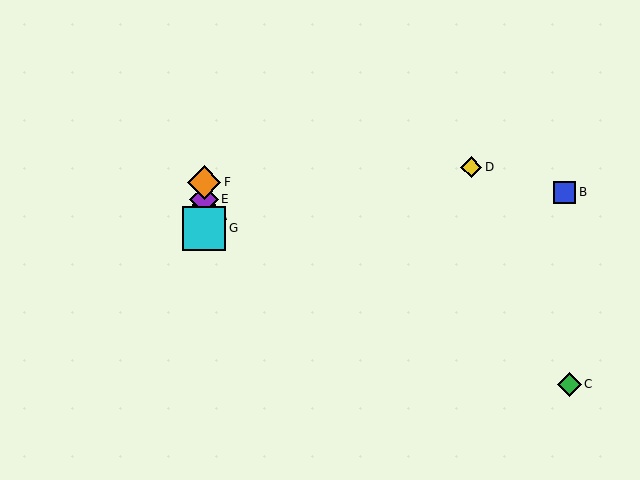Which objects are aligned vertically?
Objects A, E, F, G are aligned vertically.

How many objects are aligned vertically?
4 objects (A, E, F, G) are aligned vertically.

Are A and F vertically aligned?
Yes, both are at x≈204.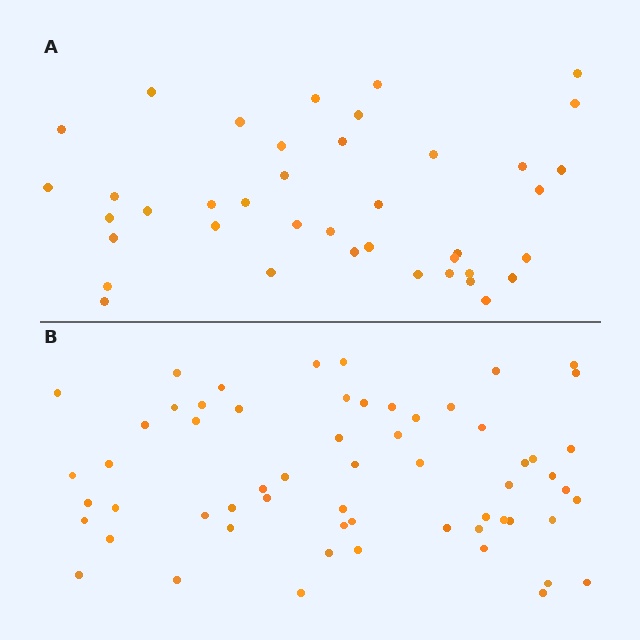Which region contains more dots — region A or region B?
Region B (the bottom region) has more dots.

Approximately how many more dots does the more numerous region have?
Region B has approximately 20 more dots than region A.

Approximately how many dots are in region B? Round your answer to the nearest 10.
About 60 dots.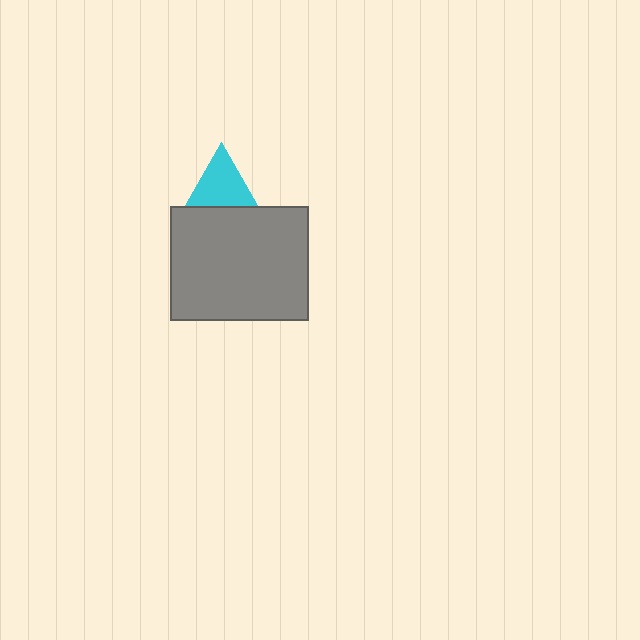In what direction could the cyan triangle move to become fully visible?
The cyan triangle could move up. That would shift it out from behind the gray rectangle entirely.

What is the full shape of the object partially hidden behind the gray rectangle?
The partially hidden object is a cyan triangle.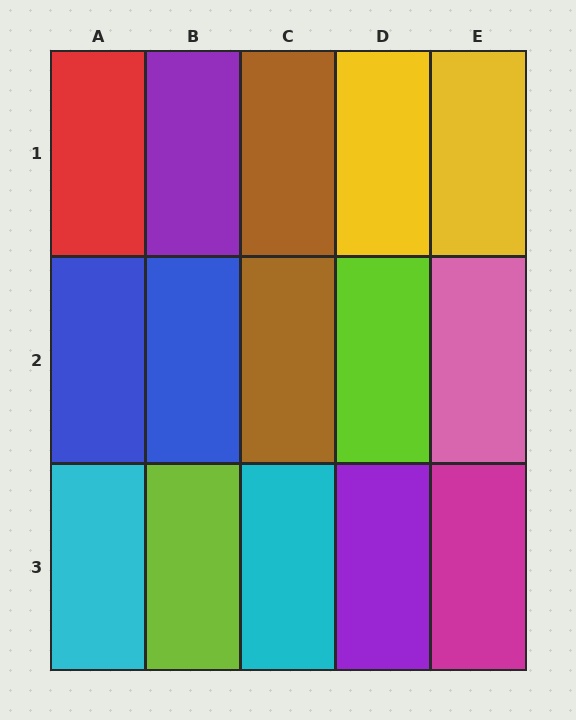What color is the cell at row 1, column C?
Brown.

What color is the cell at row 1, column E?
Yellow.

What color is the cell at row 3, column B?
Lime.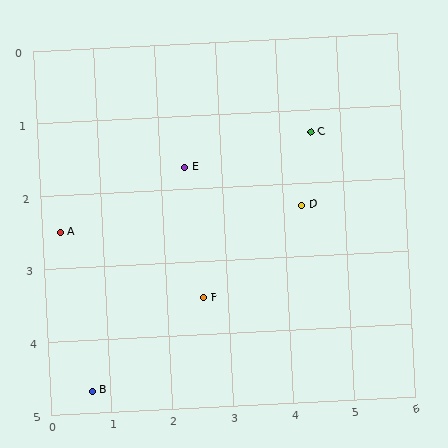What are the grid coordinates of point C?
Point C is at approximately (4.5, 1.3).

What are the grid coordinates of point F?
Point F is at approximately (2.6, 3.5).